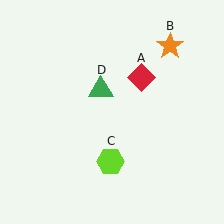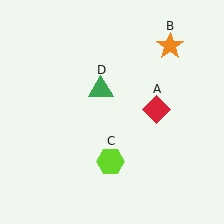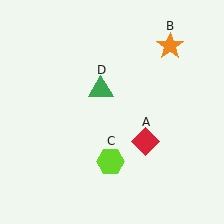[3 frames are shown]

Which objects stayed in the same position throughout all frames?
Orange star (object B) and lime hexagon (object C) and green triangle (object D) remained stationary.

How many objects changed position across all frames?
1 object changed position: red diamond (object A).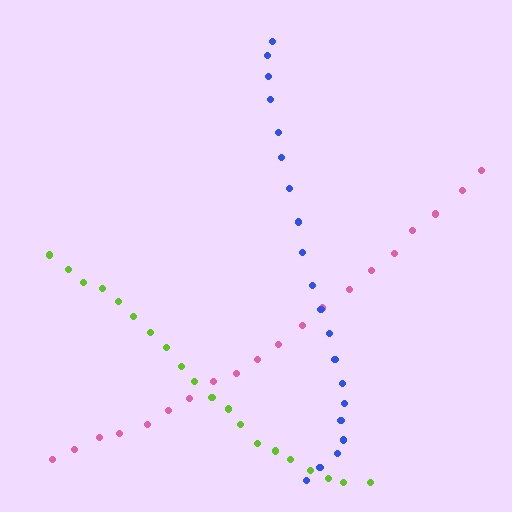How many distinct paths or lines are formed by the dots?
There are 3 distinct paths.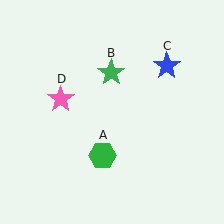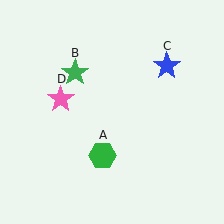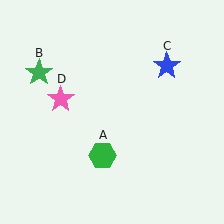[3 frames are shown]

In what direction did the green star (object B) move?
The green star (object B) moved left.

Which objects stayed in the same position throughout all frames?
Green hexagon (object A) and blue star (object C) and pink star (object D) remained stationary.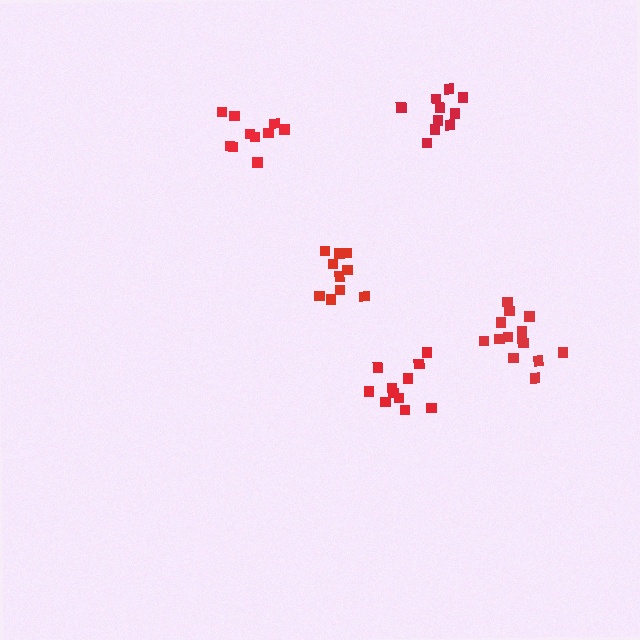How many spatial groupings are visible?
There are 5 spatial groupings.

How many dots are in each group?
Group 1: 14 dots, Group 2: 10 dots, Group 3: 10 dots, Group 4: 11 dots, Group 5: 10 dots (55 total).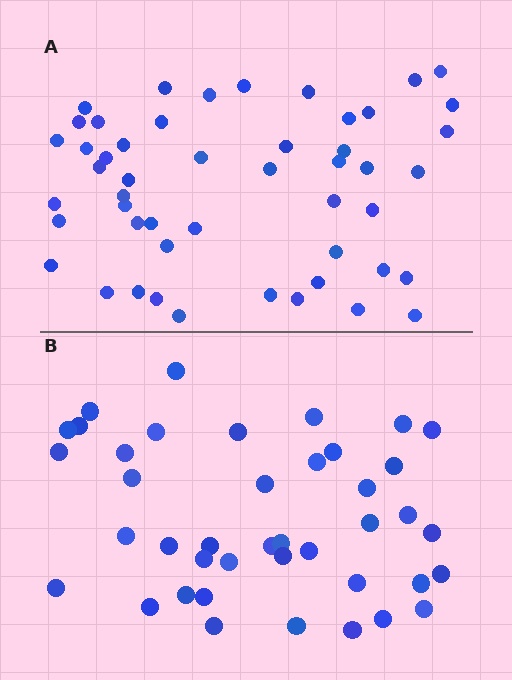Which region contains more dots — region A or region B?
Region A (the top region) has more dots.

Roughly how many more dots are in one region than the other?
Region A has roughly 8 or so more dots than region B.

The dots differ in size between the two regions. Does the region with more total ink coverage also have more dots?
No. Region B has more total ink coverage because its dots are larger, but region A actually contains more individual dots. Total area can be misleading — the number of items is what matters here.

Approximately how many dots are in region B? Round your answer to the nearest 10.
About 40 dots. (The exact count is 41, which rounds to 40.)